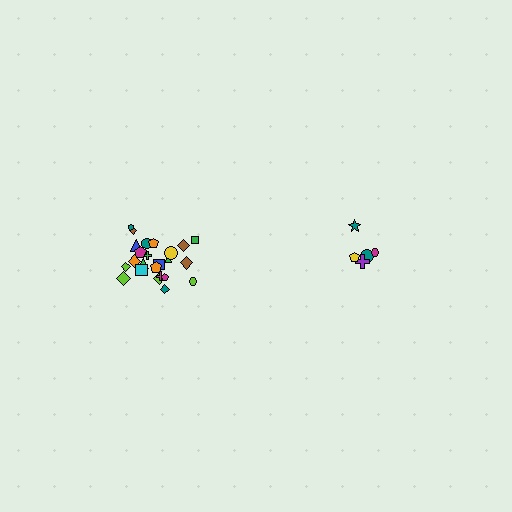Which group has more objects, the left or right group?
The left group.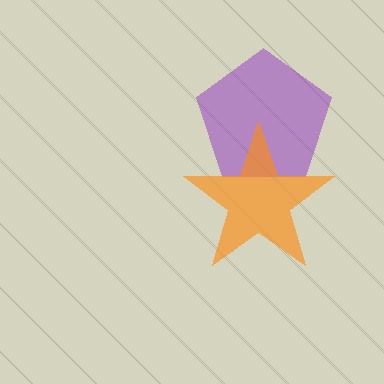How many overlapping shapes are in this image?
There are 2 overlapping shapes in the image.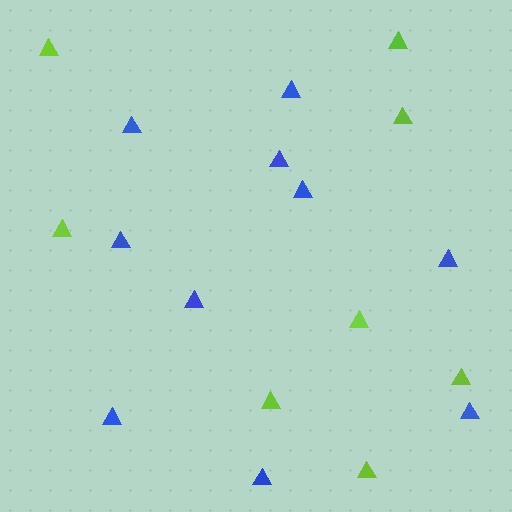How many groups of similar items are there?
There are 2 groups: one group of blue triangles (10) and one group of lime triangles (8).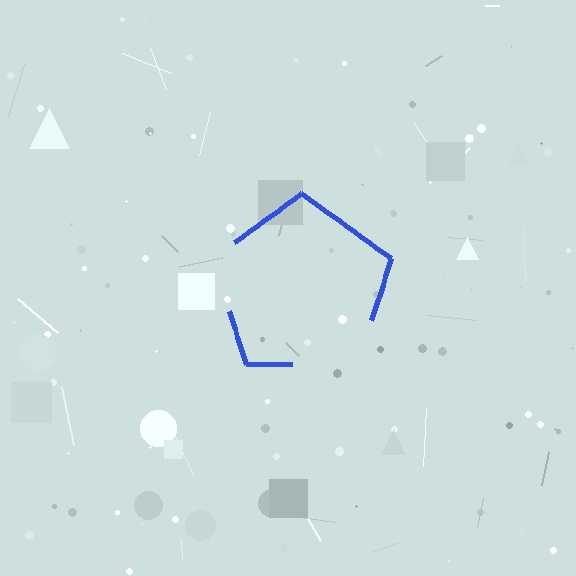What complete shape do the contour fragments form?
The contour fragments form a pentagon.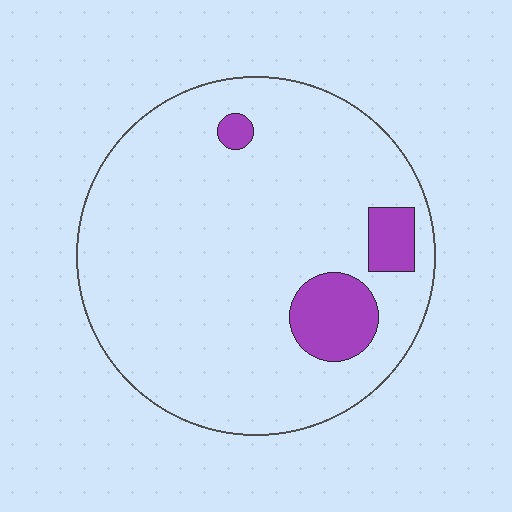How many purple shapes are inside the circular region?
3.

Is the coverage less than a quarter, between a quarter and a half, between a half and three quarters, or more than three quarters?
Less than a quarter.